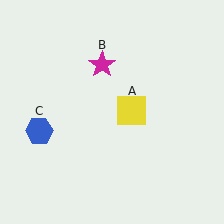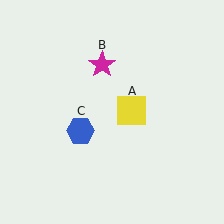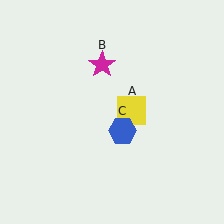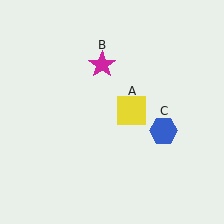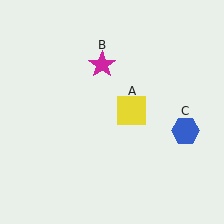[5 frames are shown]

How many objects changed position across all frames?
1 object changed position: blue hexagon (object C).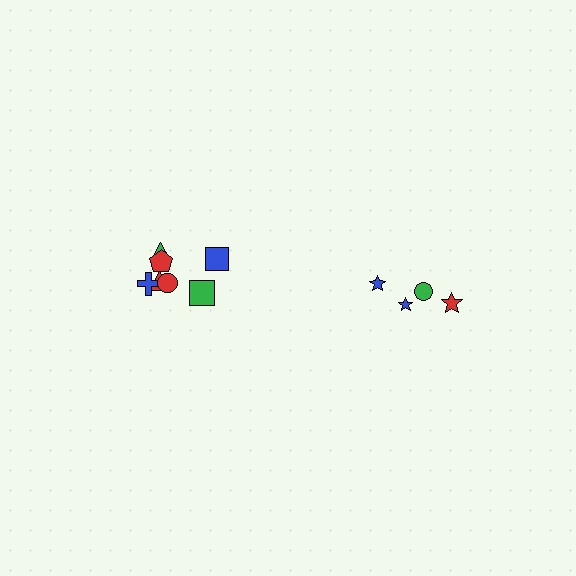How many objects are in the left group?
There are 7 objects.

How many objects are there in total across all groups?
There are 11 objects.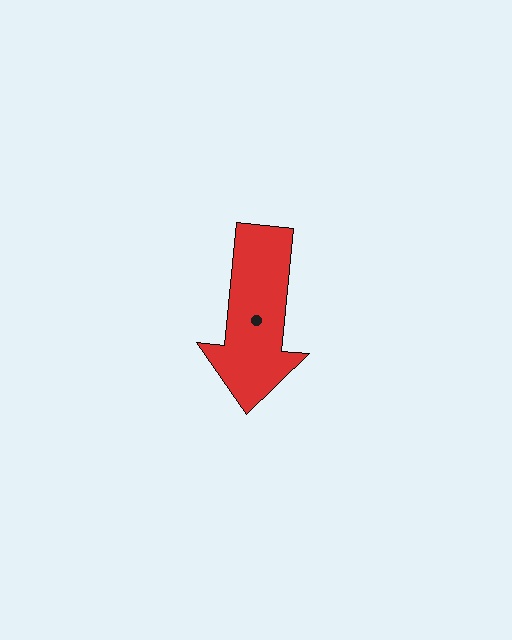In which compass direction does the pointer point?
South.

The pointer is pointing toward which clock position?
Roughly 6 o'clock.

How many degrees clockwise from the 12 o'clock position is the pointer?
Approximately 186 degrees.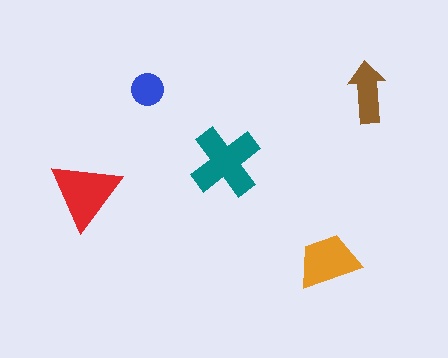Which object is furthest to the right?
The brown arrow is rightmost.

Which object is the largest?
The teal cross.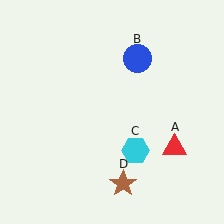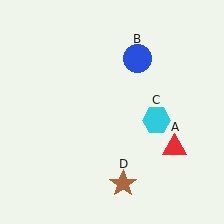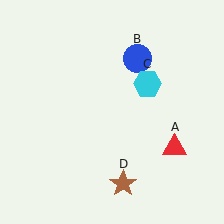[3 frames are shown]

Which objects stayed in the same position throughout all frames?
Red triangle (object A) and blue circle (object B) and brown star (object D) remained stationary.